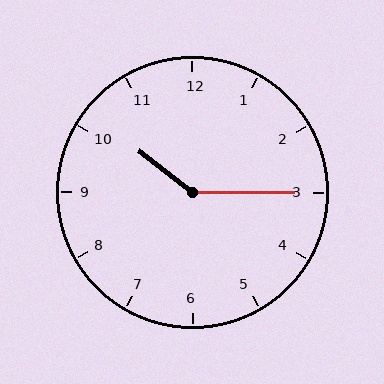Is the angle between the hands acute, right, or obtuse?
It is obtuse.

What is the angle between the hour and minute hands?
Approximately 142 degrees.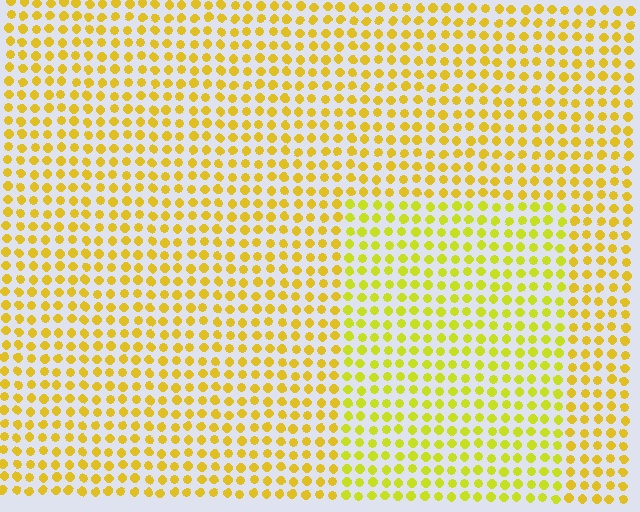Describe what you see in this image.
The image is filled with small yellow elements in a uniform arrangement. A rectangle-shaped region is visible where the elements are tinted to a slightly different hue, forming a subtle color boundary.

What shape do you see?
I see a rectangle.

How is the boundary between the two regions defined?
The boundary is defined purely by a slight shift in hue (about 18 degrees). Spacing, size, and orientation are identical on both sides.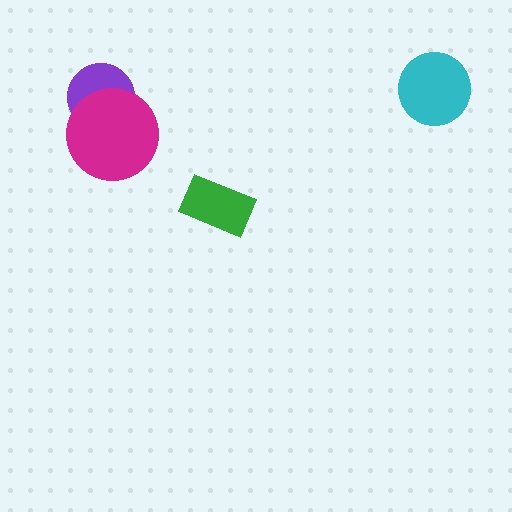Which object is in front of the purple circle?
The magenta circle is in front of the purple circle.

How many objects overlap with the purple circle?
1 object overlaps with the purple circle.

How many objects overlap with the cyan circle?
0 objects overlap with the cyan circle.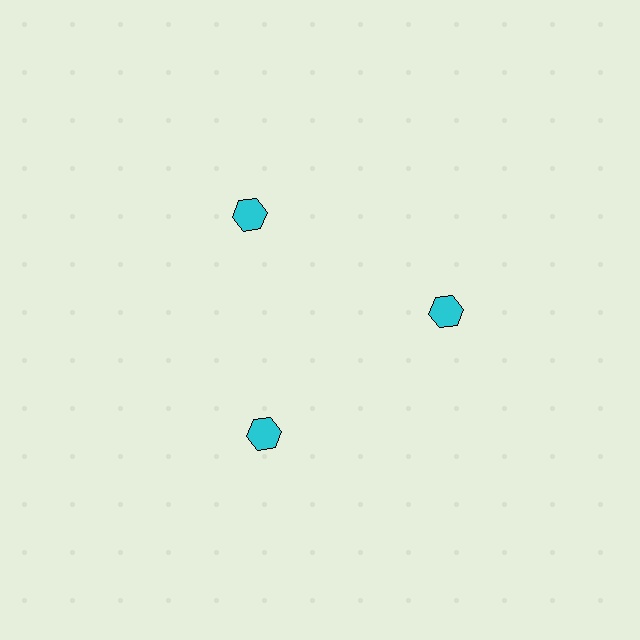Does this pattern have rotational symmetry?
Yes, this pattern has 3-fold rotational symmetry. It looks the same after rotating 120 degrees around the center.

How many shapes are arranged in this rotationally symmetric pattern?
There are 3 shapes, arranged in 3 groups of 1.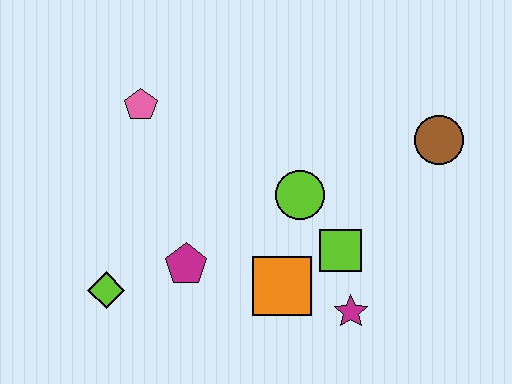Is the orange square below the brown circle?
Yes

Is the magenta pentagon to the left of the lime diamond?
No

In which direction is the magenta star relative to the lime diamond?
The magenta star is to the right of the lime diamond.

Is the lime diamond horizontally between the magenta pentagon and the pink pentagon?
No